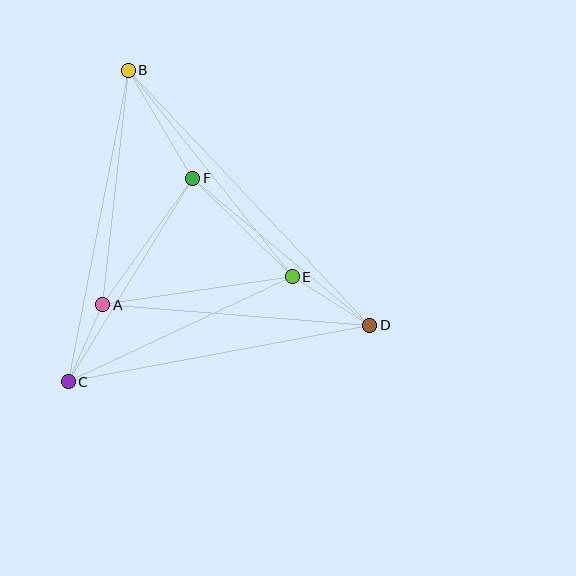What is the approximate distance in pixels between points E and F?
The distance between E and F is approximately 140 pixels.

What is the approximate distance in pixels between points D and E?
The distance between D and E is approximately 91 pixels.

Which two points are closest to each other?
Points A and C are closest to each other.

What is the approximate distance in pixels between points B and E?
The distance between B and E is approximately 264 pixels.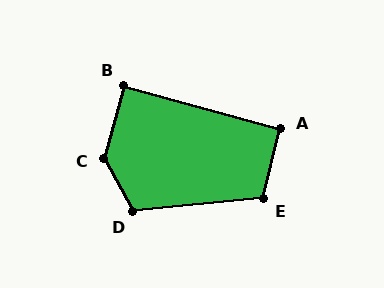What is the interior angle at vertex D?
Approximately 114 degrees (obtuse).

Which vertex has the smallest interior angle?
B, at approximately 90 degrees.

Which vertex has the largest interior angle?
C, at approximately 135 degrees.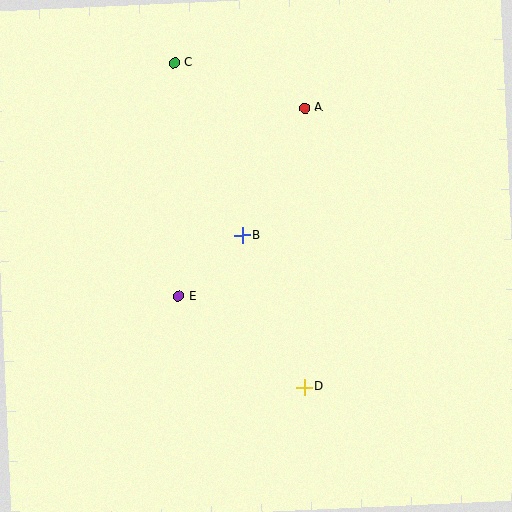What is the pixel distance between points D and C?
The distance between D and C is 350 pixels.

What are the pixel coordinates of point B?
Point B is at (242, 235).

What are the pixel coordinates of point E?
Point E is at (178, 296).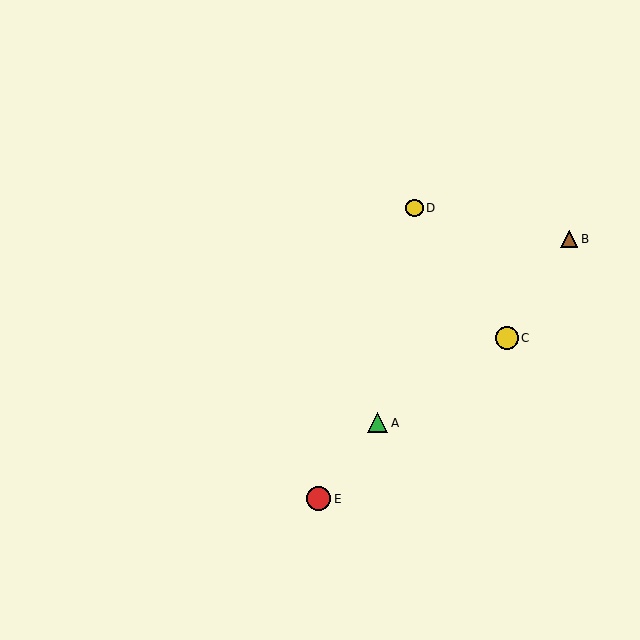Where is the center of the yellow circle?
The center of the yellow circle is at (507, 338).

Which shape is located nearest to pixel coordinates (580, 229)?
The brown triangle (labeled B) at (569, 239) is nearest to that location.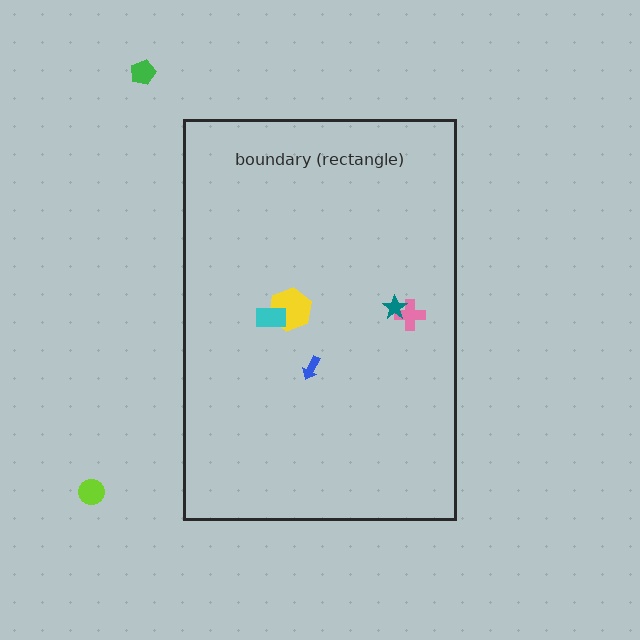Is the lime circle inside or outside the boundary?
Outside.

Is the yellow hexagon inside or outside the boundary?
Inside.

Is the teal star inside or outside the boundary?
Inside.